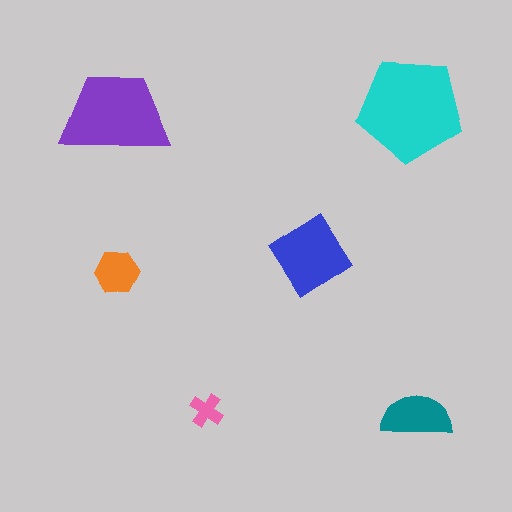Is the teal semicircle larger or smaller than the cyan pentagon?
Smaller.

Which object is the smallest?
The pink cross.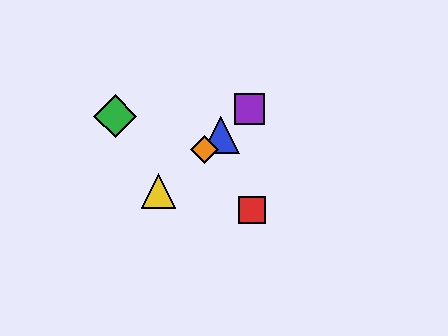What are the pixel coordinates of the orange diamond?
The orange diamond is at (204, 149).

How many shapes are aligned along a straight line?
4 shapes (the blue triangle, the yellow triangle, the purple square, the orange diamond) are aligned along a straight line.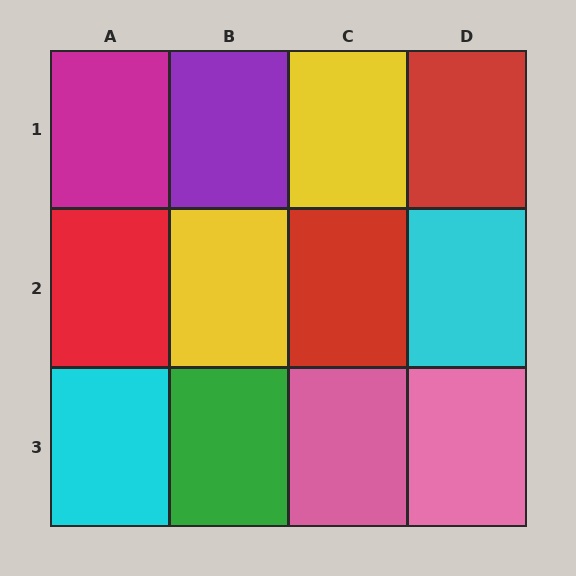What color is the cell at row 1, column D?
Red.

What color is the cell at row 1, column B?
Purple.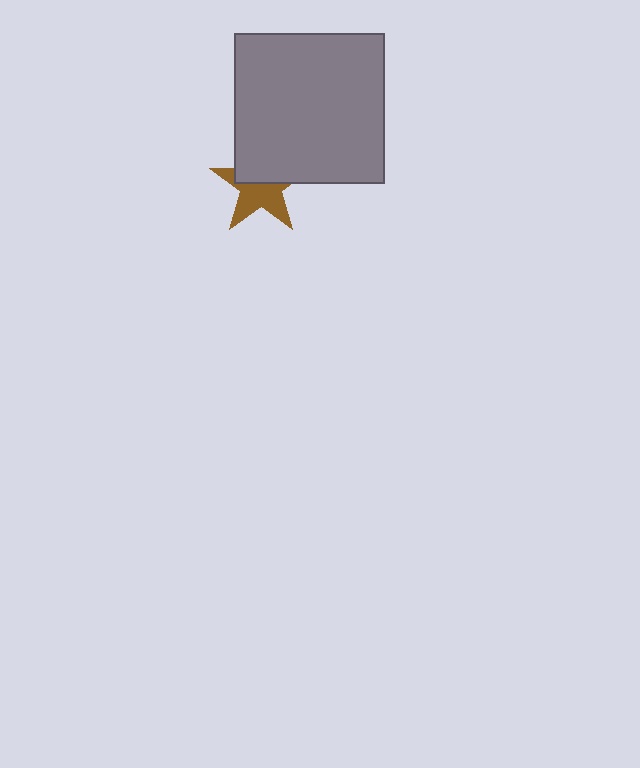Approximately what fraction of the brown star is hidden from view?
Roughly 45% of the brown star is hidden behind the gray square.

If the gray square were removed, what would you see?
You would see the complete brown star.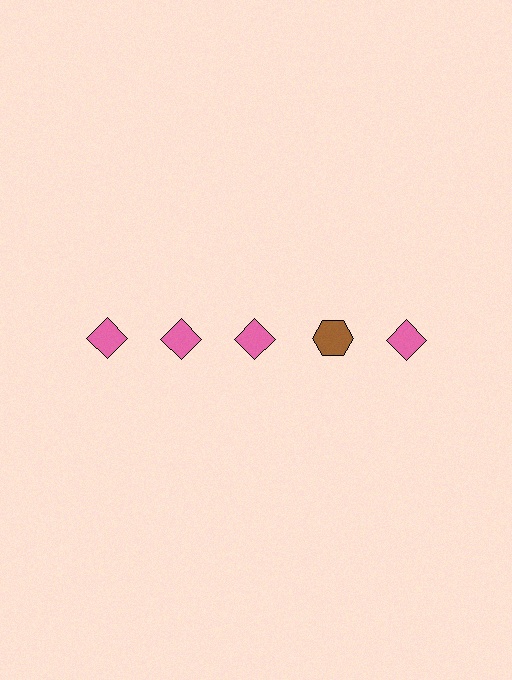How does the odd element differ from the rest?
It differs in both color (brown instead of pink) and shape (hexagon instead of diamond).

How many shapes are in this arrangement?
There are 5 shapes arranged in a grid pattern.